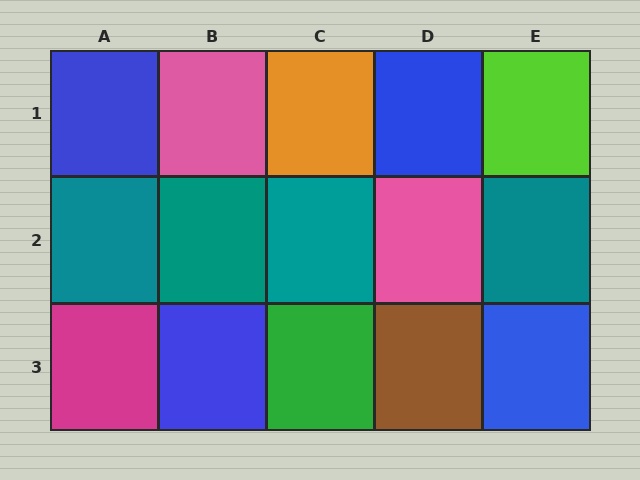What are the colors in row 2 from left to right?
Teal, teal, teal, pink, teal.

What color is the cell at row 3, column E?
Blue.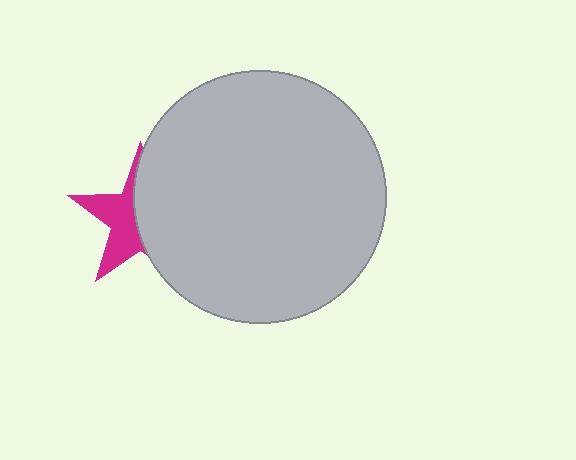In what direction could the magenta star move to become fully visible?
The magenta star could move left. That would shift it out from behind the light gray circle entirely.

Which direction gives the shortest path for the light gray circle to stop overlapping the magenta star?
Moving right gives the shortest separation.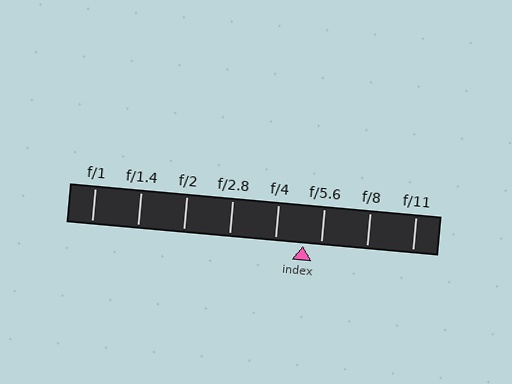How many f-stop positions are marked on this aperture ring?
There are 8 f-stop positions marked.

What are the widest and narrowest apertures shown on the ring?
The widest aperture shown is f/1 and the narrowest is f/11.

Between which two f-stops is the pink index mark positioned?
The index mark is between f/4 and f/5.6.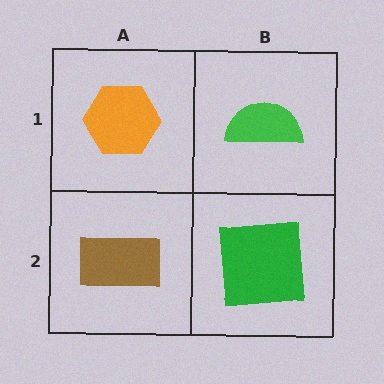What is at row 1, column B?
A green semicircle.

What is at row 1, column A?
An orange hexagon.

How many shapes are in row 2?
2 shapes.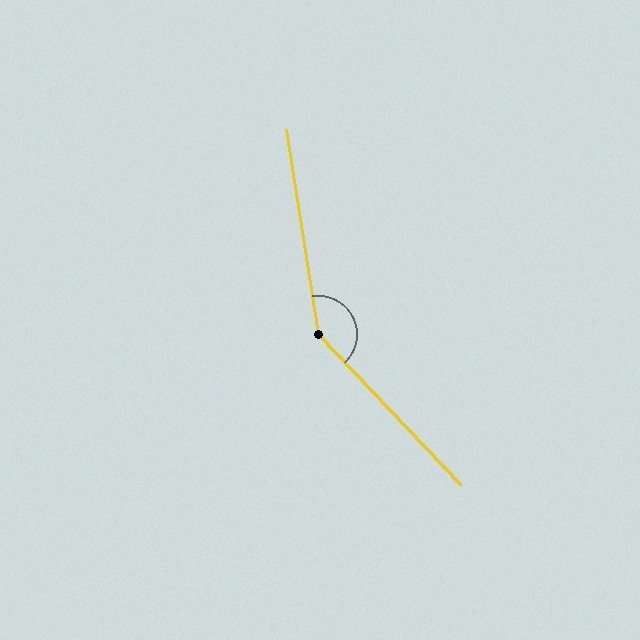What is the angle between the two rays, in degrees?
Approximately 146 degrees.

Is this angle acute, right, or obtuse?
It is obtuse.